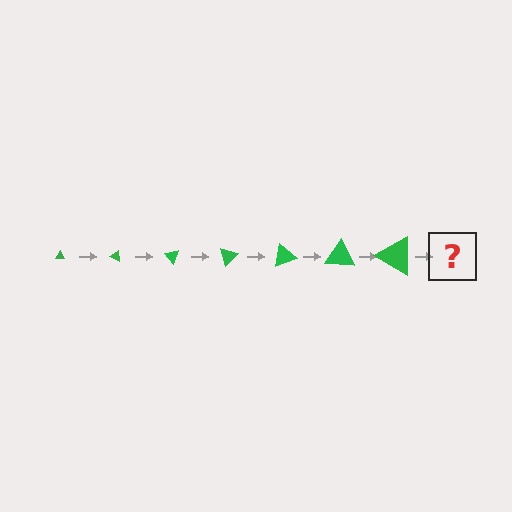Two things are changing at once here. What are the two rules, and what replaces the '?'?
The two rules are that the triangle grows larger each step and it rotates 25 degrees each step. The '?' should be a triangle, larger than the previous one and rotated 175 degrees from the start.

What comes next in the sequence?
The next element should be a triangle, larger than the previous one and rotated 175 degrees from the start.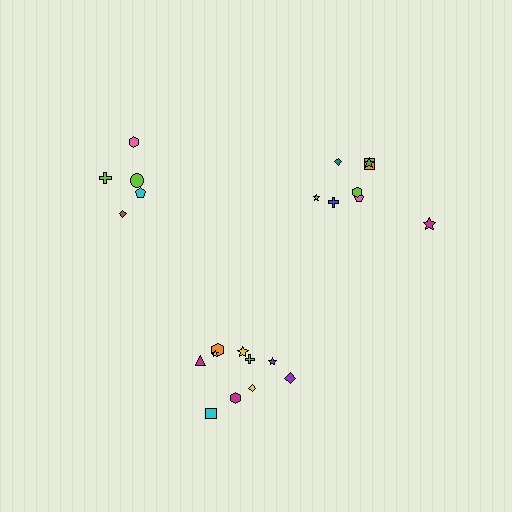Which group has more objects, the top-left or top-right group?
The top-right group.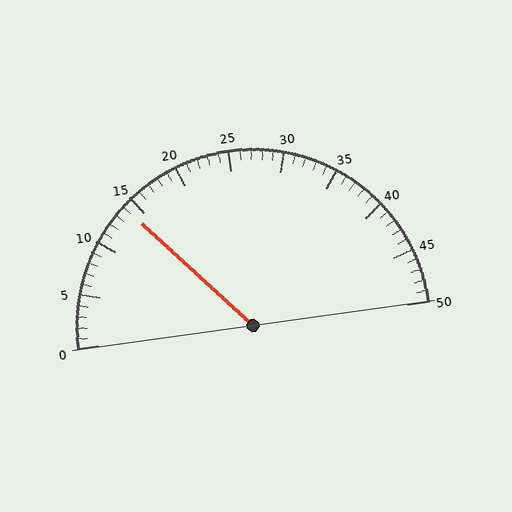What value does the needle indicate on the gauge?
The needle indicates approximately 14.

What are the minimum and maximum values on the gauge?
The gauge ranges from 0 to 50.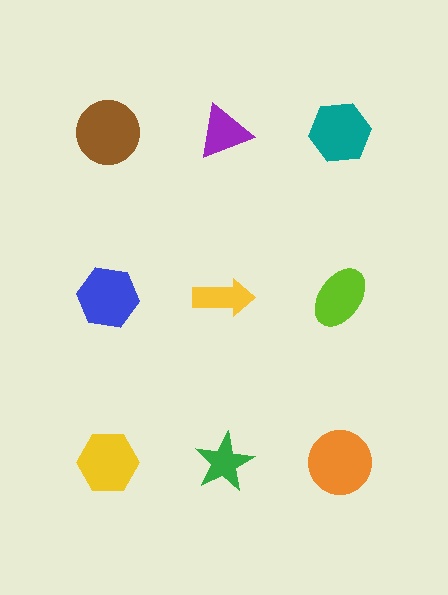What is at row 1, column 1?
A brown circle.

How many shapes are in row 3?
3 shapes.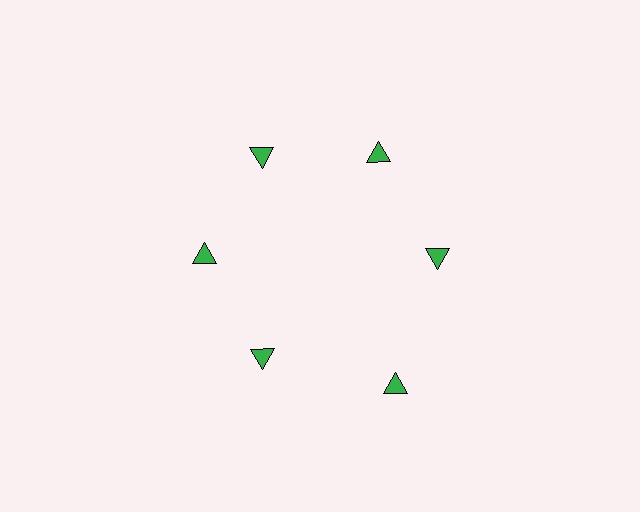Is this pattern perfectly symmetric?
No. The 6 green triangles are arranged in a ring, but one element near the 5 o'clock position is pushed outward from the center, breaking the 6-fold rotational symmetry.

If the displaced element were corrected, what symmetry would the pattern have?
It would have 6-fold rotational symmetry — the pattern would map onto itself every 60 degrees.